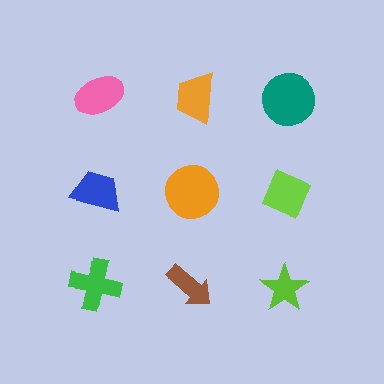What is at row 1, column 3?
A teal circle.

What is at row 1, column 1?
A pink ellipse.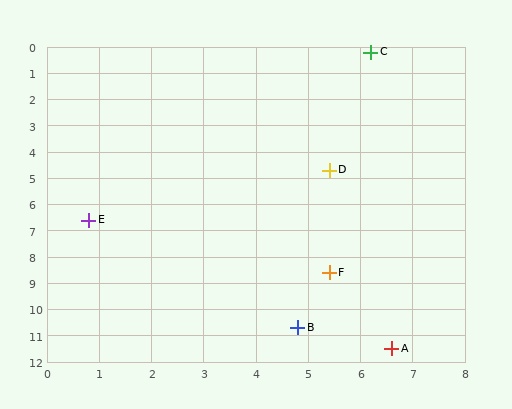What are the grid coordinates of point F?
Point F is at approximately (5.4, 8.6).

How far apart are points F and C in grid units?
Points F and C are about 8.4 grid units apart.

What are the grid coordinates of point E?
Point E is at approximately (0.8, 6.6).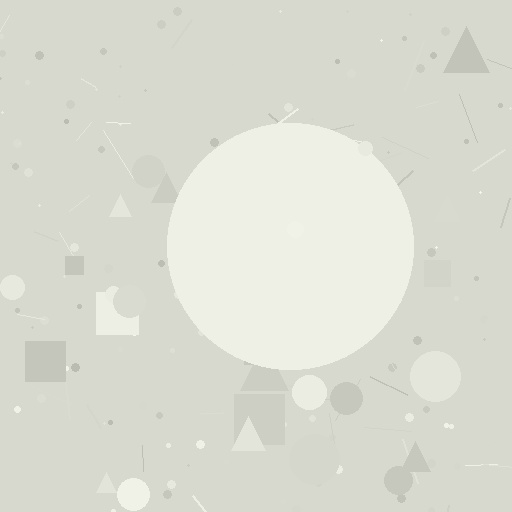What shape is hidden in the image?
A circle is hidden in the image.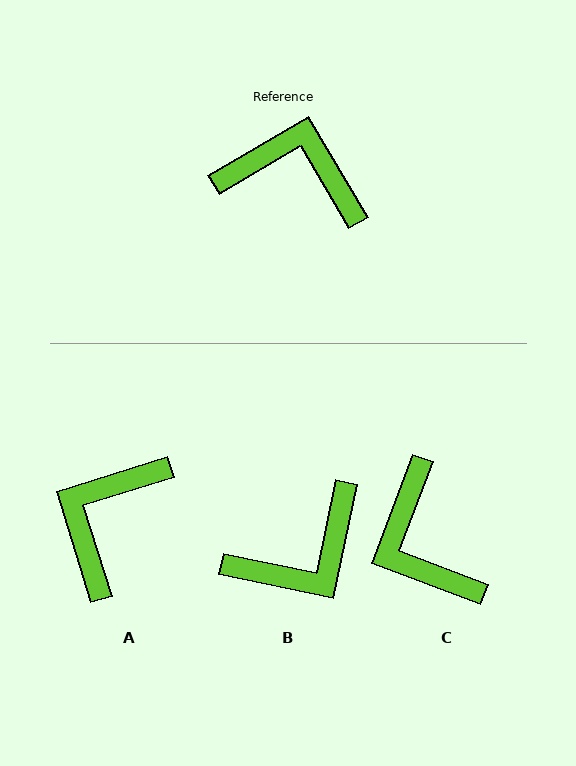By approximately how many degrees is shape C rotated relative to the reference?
Approximately 129 degrees counter-clockwise.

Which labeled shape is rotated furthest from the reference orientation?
B, about 132 degrees away.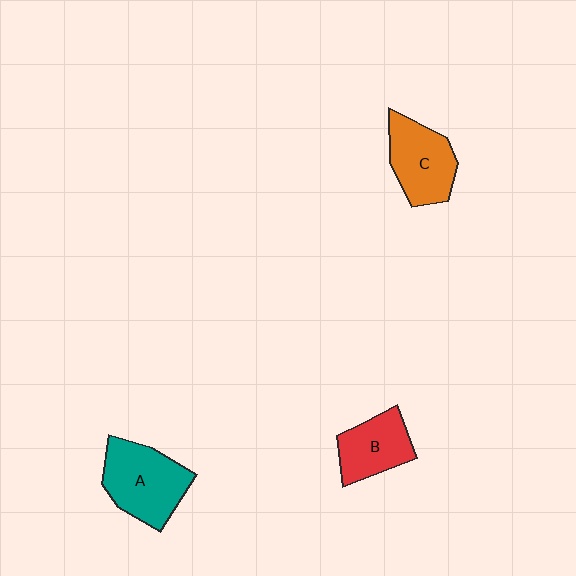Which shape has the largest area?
Shape A (teal).